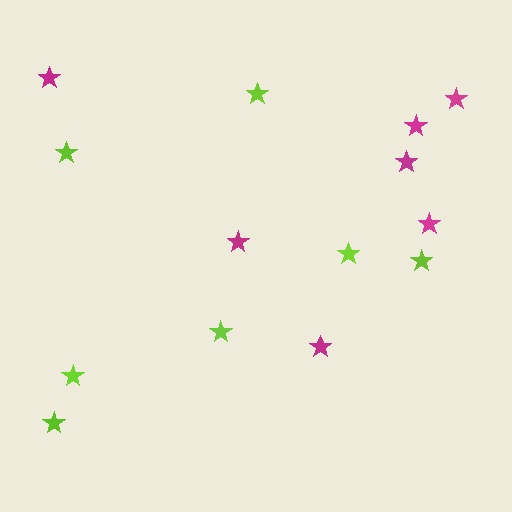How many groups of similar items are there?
There are 2 groups: one group of lime stars (7) and one group of magenta stars (7).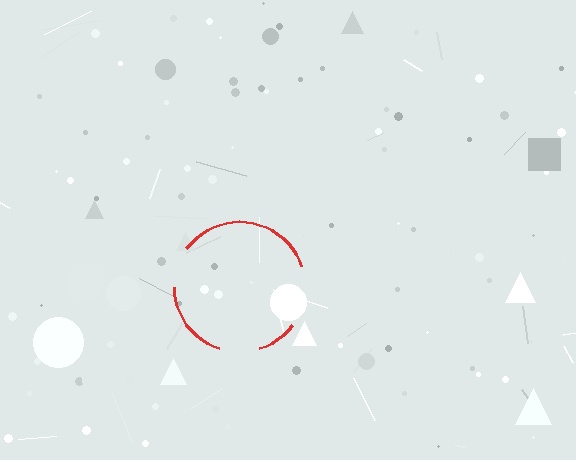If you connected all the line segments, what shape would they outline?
They would outline a circle.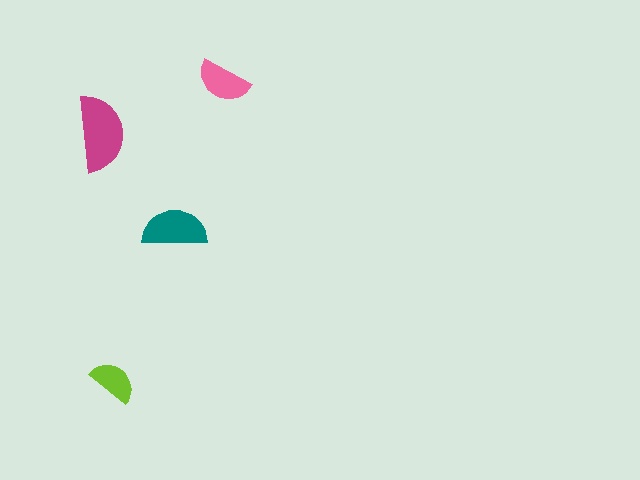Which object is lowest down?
The lime semicircle is bottommost.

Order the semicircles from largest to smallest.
the magenta one, the teal one, the pink one, the lime one.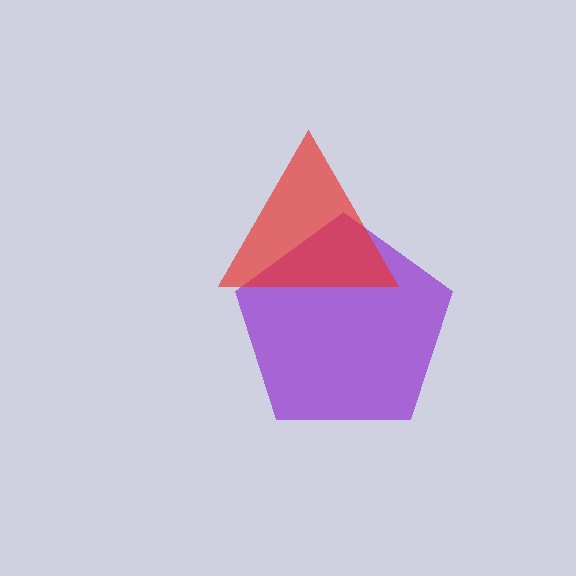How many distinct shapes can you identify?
There are 2 distinct shapes: a purple pentagon, a red triangle.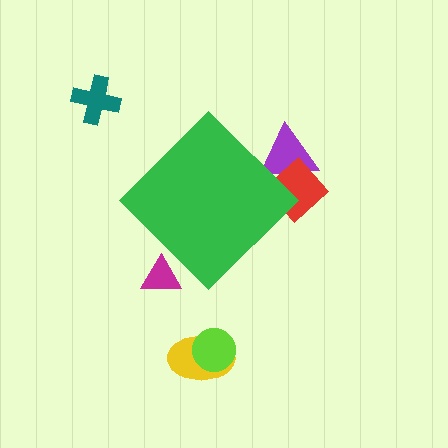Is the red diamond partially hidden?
Yes, the red diamond is partially hidden behind the green diamond.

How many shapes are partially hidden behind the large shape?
3 shapes are partially hidden.